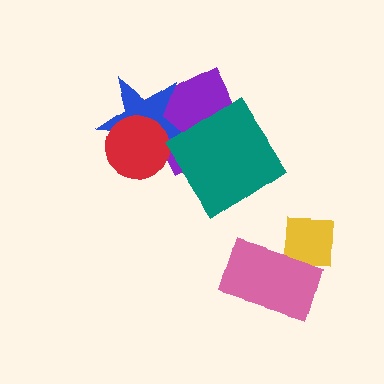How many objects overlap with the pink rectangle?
1 object overlaps with the pink rectangle.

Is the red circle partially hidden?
No, no other shape covers it.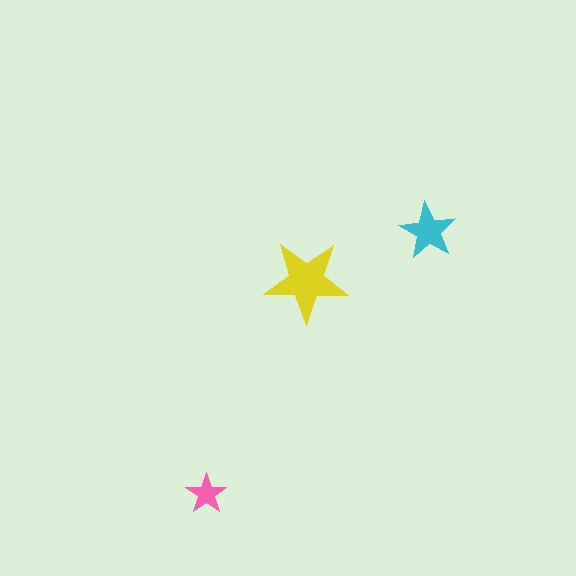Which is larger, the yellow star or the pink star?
The yellow one.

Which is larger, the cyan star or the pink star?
The cyan one.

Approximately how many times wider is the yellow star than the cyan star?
About 1.5 times wider.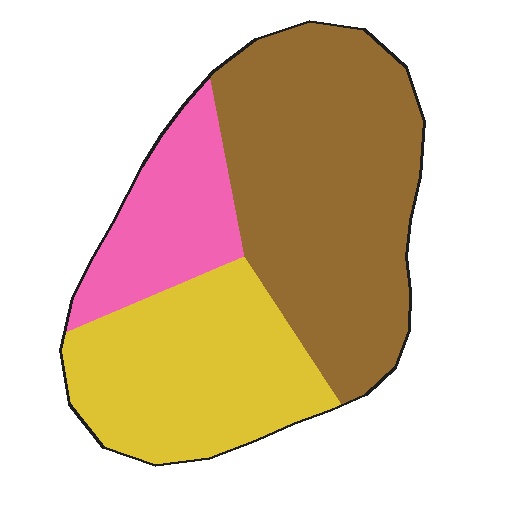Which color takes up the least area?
Pink, at roughly 20%.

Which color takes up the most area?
Brown, at roughly 50%.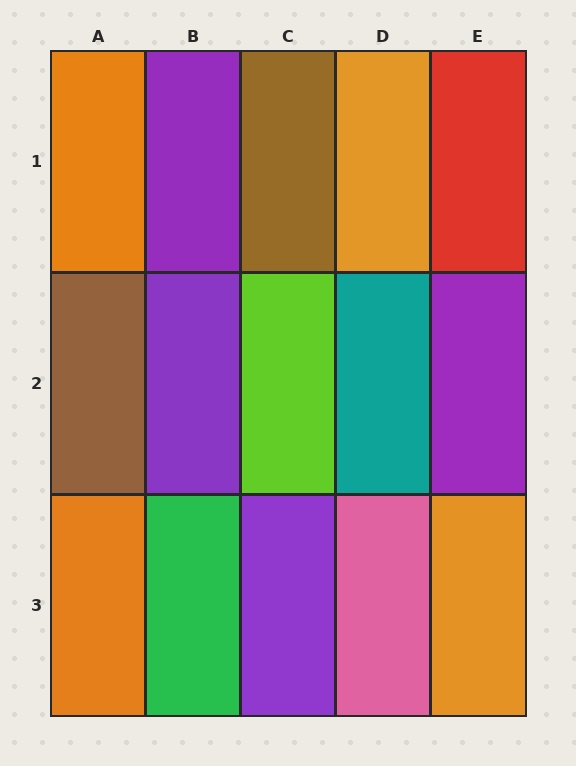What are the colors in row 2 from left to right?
Brown, purple, lime, teal, purple.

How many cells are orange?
4 cells are orange.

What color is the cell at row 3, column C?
Purple.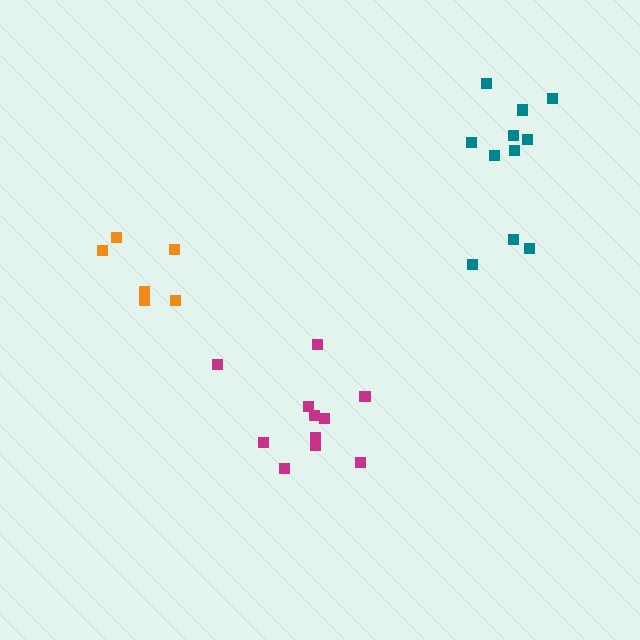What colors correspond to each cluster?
The clusters are colored: magenta, teal, orange.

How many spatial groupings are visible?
There are 3 spatial groupings.